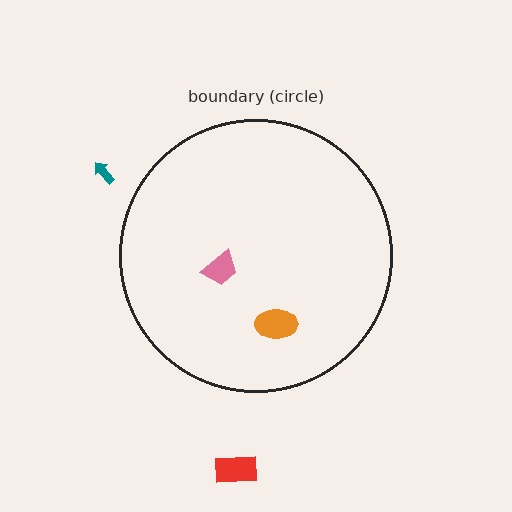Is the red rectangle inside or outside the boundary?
Outside.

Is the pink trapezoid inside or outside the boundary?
Inside.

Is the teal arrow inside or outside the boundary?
Outside.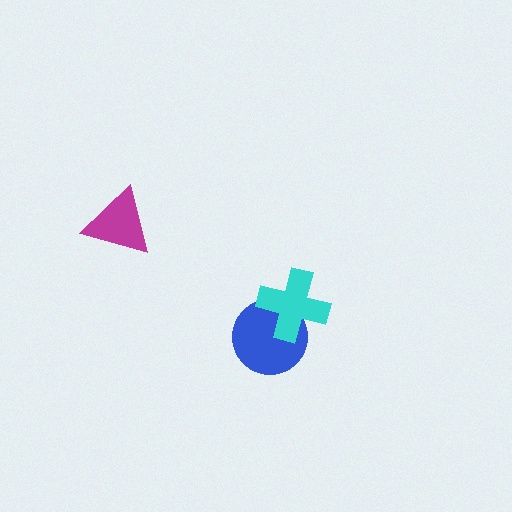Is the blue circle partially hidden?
Yes, it is partially covered by another shape.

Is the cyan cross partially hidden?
No, no other shape covers it.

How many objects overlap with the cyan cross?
1 object overlaps with the cyan cross.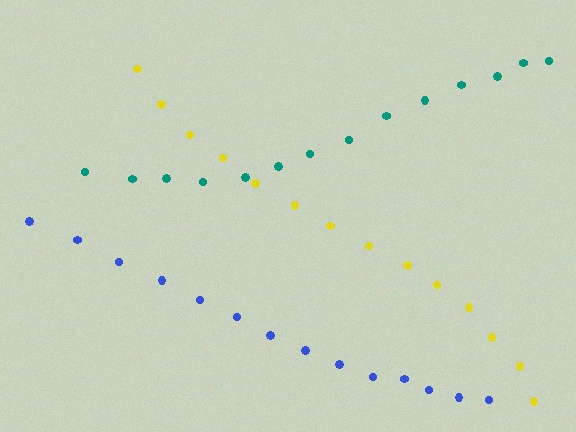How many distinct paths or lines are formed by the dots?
There are 3 distinct paths.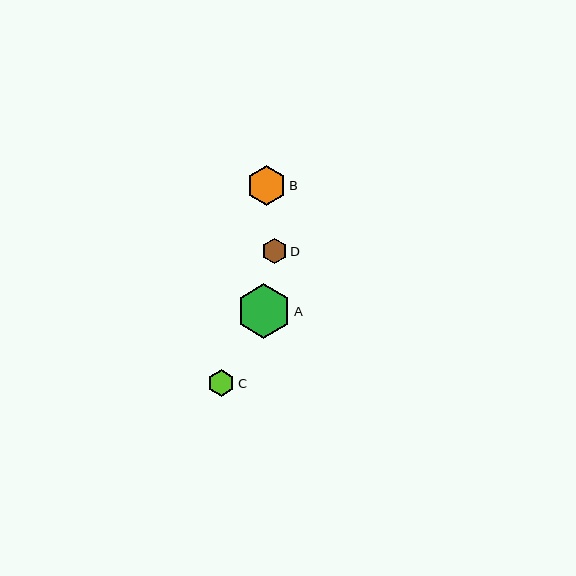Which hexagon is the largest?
Hexagon A is the largest with a size of approximately 55 pixels.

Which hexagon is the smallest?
Hexagon D is the smallest with a size of approximately 25 pixels.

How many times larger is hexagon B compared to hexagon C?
Hexagon B is approximately 1.5 times the size of hexagon C.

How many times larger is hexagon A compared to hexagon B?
Hexagon A is approximately 1.4 times the size of hexagon B.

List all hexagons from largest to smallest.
From largest to smallest: A, B, C, D.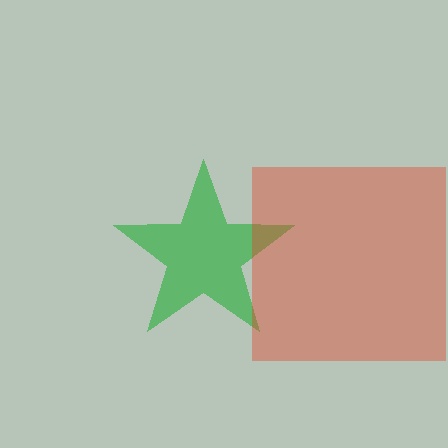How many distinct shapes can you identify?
There are 2 distinct shapes: a green star, a red square.